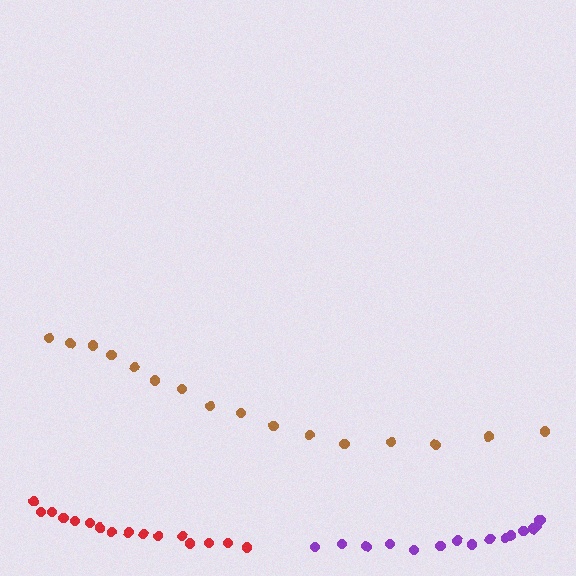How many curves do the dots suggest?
There are 3 distinct paths.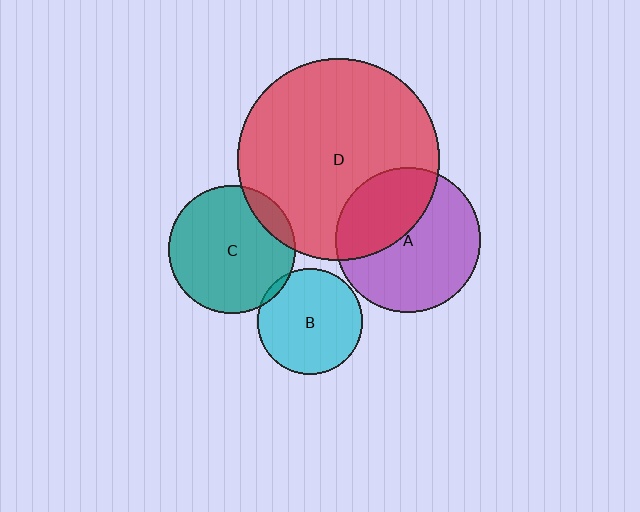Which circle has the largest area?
Circle D (red).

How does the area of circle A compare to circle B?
Approximately 1.9 times.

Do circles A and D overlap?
Yes.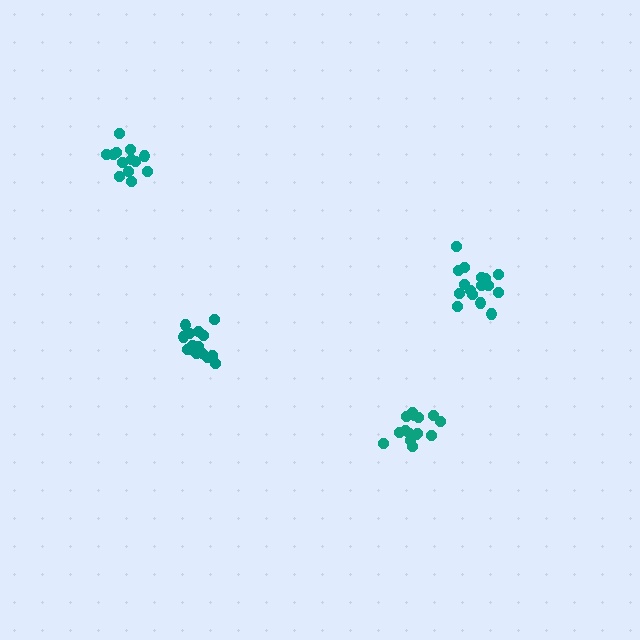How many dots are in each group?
Group 1: 16 dots, Group 2: 15 dots, Group 3: 13 dots, Group 4: 15 dots (59 total).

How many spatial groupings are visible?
There are 4 spatial groupings.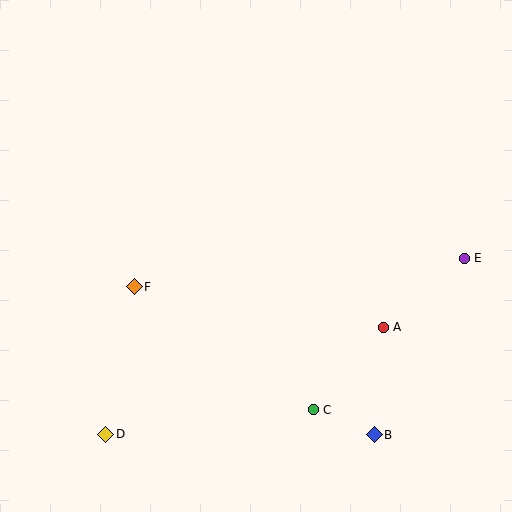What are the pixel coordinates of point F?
Point F is at (134, 287).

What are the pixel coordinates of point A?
Point A is at (383, 327).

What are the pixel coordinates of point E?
Point E is at (464, 258).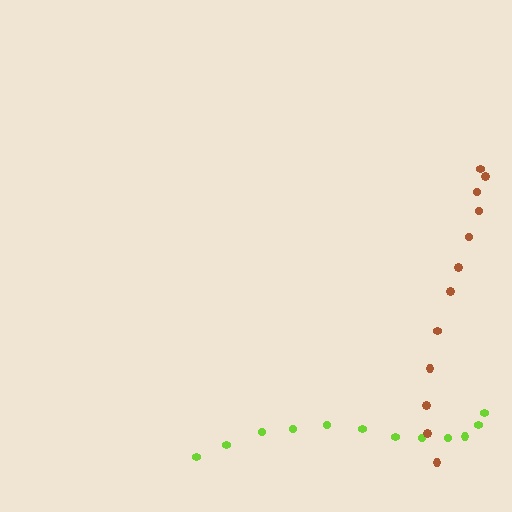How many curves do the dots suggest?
There are 2 distinct paths.